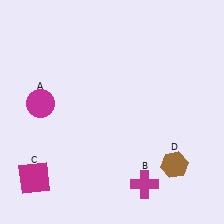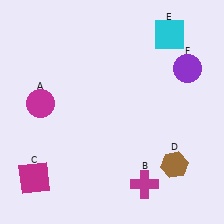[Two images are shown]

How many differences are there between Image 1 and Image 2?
There are 2 differences between the two images.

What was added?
A cyan square (E), a purple circle (F) were added in Image 2.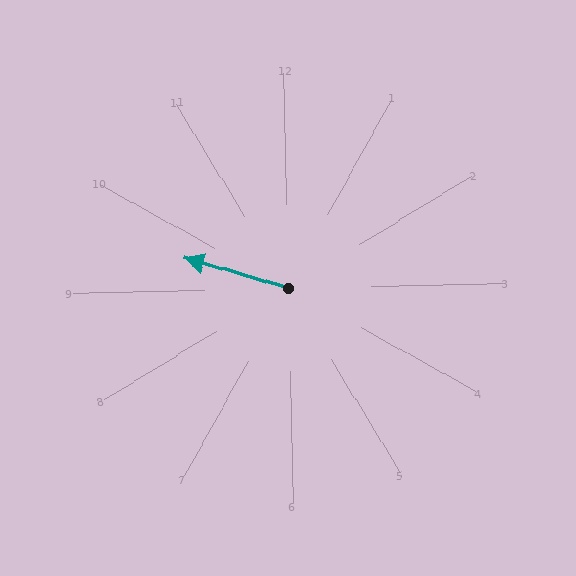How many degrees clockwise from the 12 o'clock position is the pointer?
Approximately 288 degrees.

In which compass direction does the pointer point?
West.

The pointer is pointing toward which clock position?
Roughly 10 o'clock.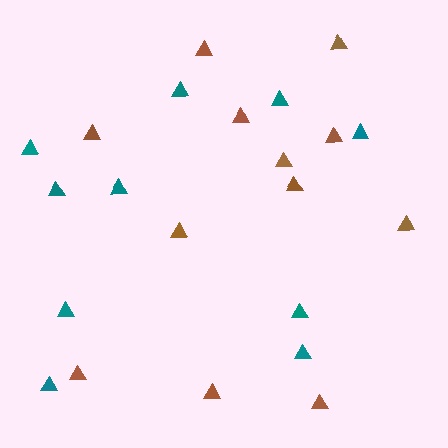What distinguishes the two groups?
There are 2 groups: one group of teal triangles (10) and one group of brown triangles (12).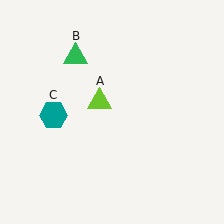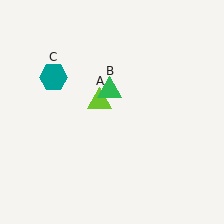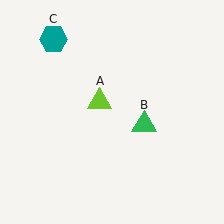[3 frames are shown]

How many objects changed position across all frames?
2 objects changed position: green triangle (object B), teal hexagon (object C).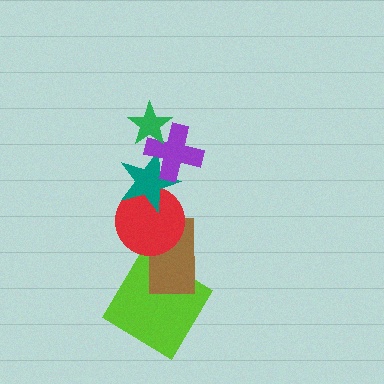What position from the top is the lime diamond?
The lime diamond is 6th from the top.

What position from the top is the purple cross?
The purple cross is 2nd from the top.